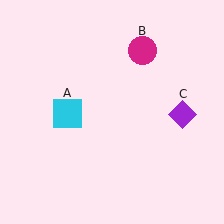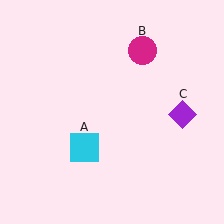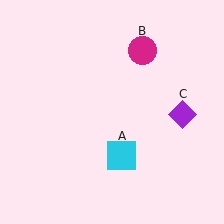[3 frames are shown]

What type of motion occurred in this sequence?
The cyan square (object A) rotated counterclockwise around the center of the scene.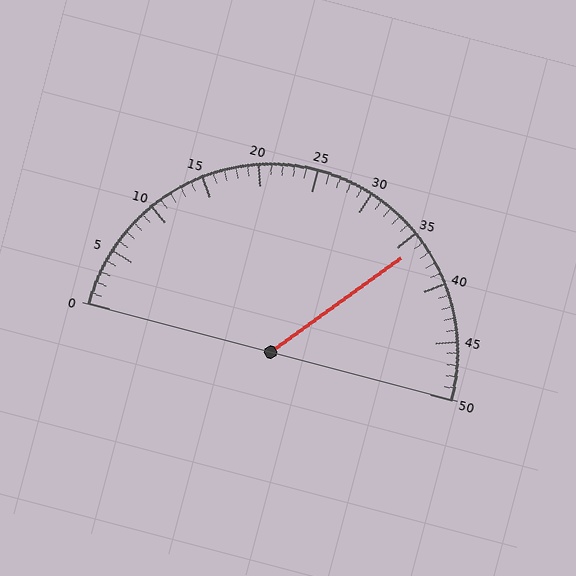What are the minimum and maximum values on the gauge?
The gauge ranges from 0 to 50.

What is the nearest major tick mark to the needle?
The nearest major tick mark is 35.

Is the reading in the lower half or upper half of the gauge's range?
The reading is in the upper half of the range (0 to 50).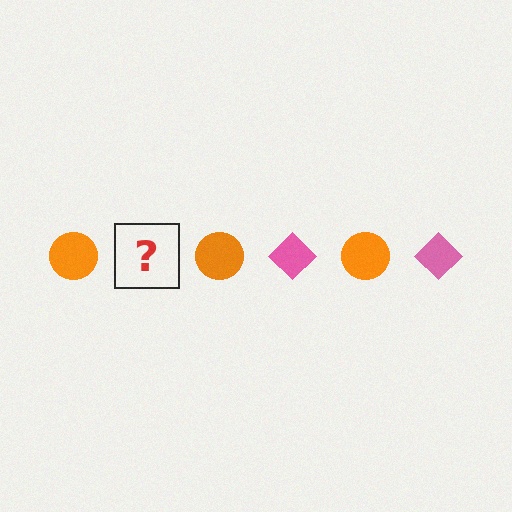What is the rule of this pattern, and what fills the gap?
The rule is that the pattern alternates between orange circle and pink diamond. The gap should be filled with a pink diamond.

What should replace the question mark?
The question mark should be replaced with a pink diamond.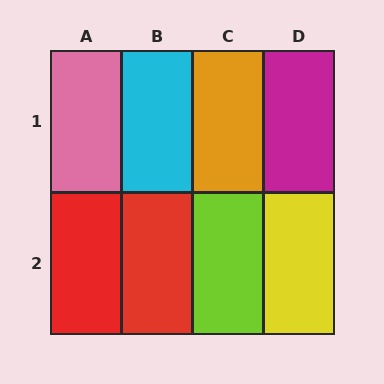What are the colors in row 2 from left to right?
Red, red, lime, yellow.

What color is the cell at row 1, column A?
Pink.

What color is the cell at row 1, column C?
Orange.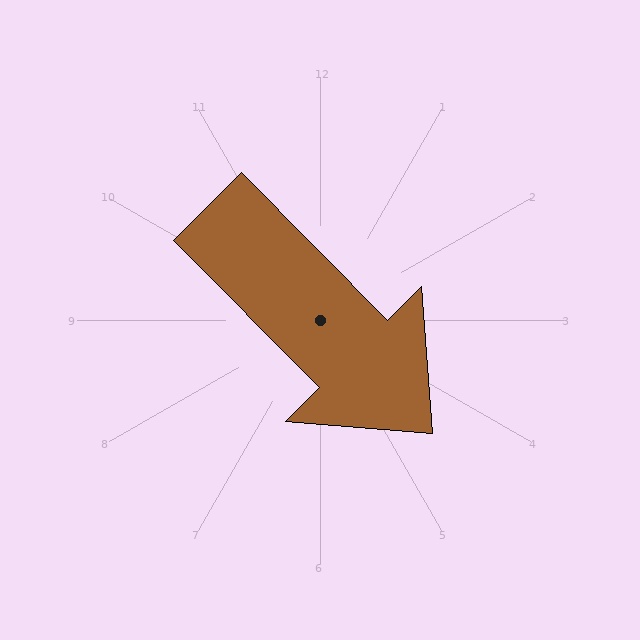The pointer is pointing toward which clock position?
Roughly 5 o'clock.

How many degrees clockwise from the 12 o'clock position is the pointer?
Approximately 135 degrees.